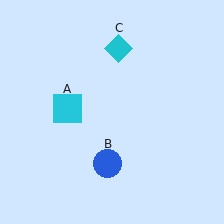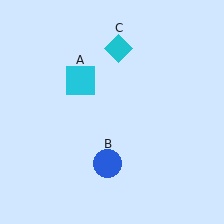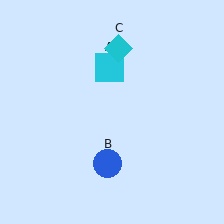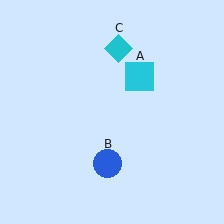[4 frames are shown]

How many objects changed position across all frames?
1 object changed position: cyan square (object A).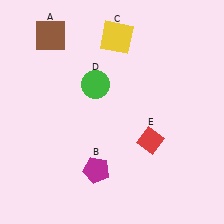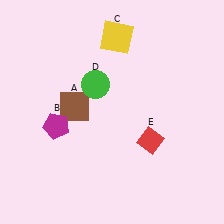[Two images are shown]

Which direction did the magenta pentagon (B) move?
The magenta pentagon (B) moved up.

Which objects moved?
The objects that moved are: the brown square (A), the magenta pentagon (B).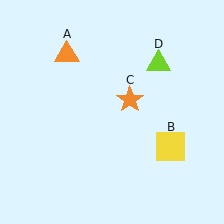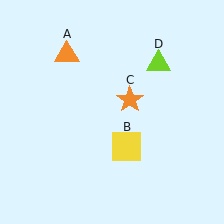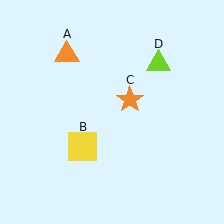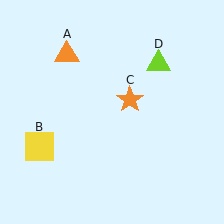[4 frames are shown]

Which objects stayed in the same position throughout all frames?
Orange triangle (object A) and orange star (object C) and lime triangle (object D) remained stationary.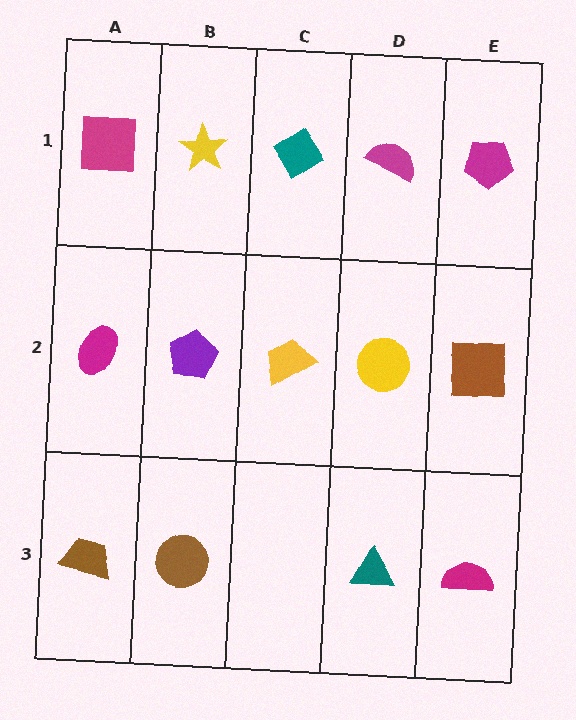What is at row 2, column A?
A magenta ellipse.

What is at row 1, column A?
A magenta square.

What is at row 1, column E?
A magenta pentagon.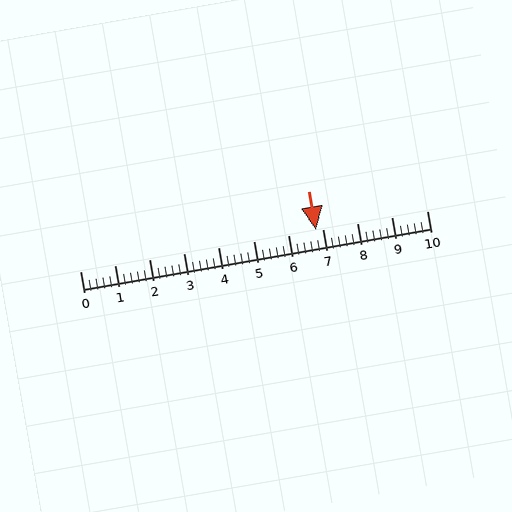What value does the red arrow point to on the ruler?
The red arrow points to approximately 6.8.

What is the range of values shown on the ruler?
The ruler shows values from 0 to 10.